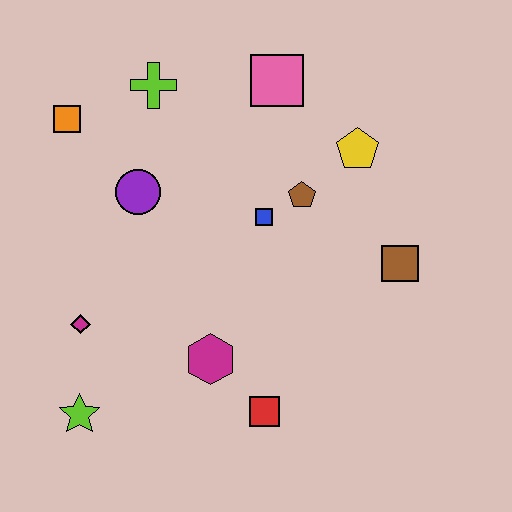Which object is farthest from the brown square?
The orange square is farthest from the brown square.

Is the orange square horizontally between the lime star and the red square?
No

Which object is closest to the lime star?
The magenta diamond is closest to the lime star.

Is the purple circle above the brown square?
Yes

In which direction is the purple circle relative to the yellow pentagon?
The purple circle is to the left of the yellow pentagon.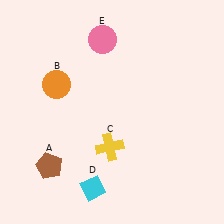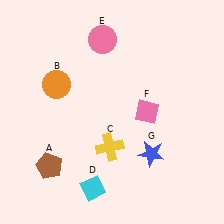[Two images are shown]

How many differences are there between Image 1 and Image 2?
There are 2 differences between the two images.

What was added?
A pink diamond (F), a blue star (G) were added in Image 2.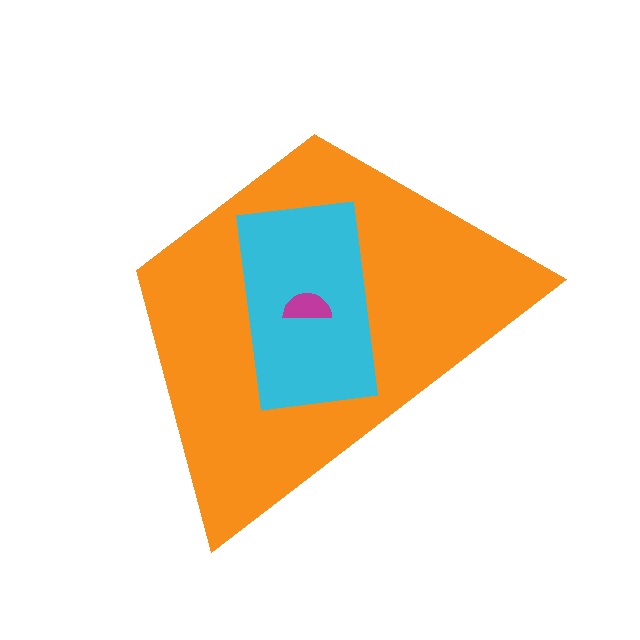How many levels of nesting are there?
3.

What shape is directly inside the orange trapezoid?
The cyan rectangle.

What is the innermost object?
The magenta semicircle.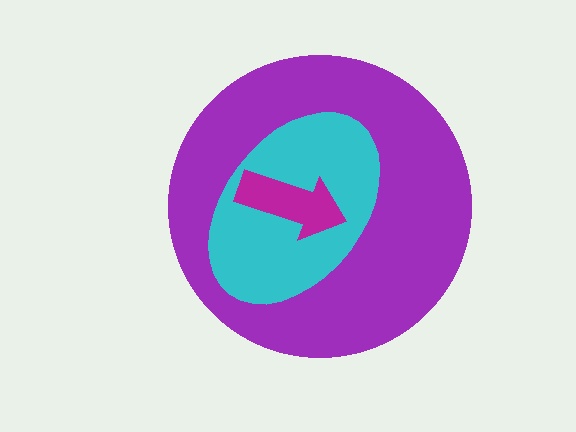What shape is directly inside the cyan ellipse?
The magenta arrow.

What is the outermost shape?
The purple circle.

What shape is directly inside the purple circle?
The cyan ellipse.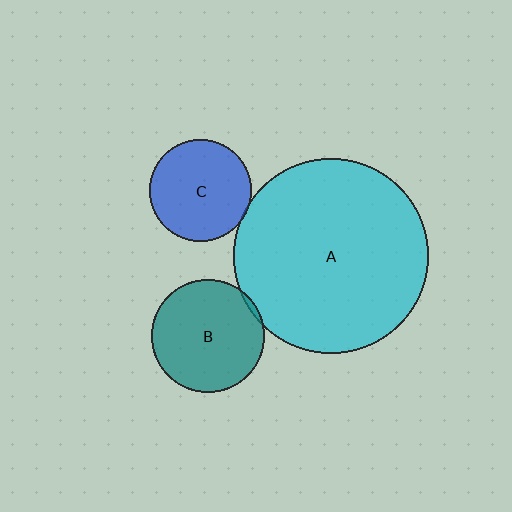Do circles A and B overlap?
Yes.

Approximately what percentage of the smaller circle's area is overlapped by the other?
Approximately 5%.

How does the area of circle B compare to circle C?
Approximately 1.2 times.